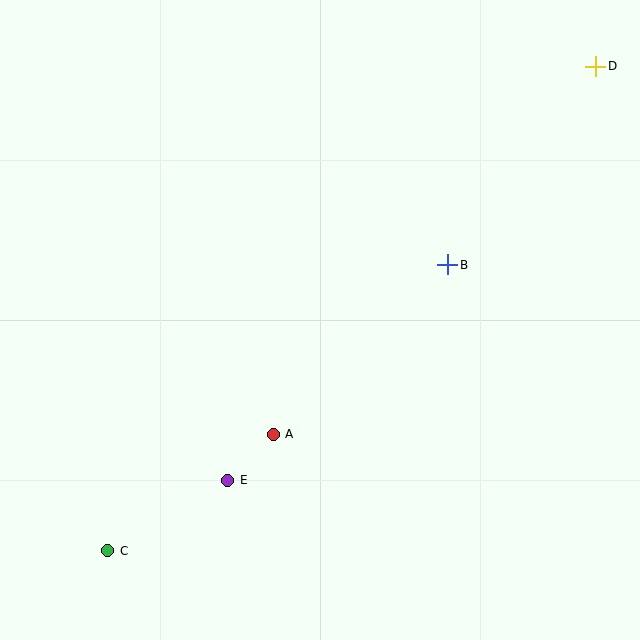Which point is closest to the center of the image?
Point A at (273, 434) is closest to the center.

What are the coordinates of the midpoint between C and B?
The midpoint between C and B is at (278, 408).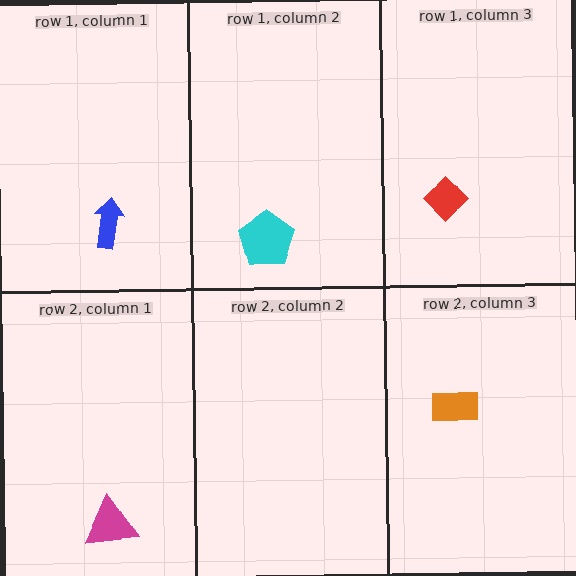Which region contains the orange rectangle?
The row 2, column 3 region.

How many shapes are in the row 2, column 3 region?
1.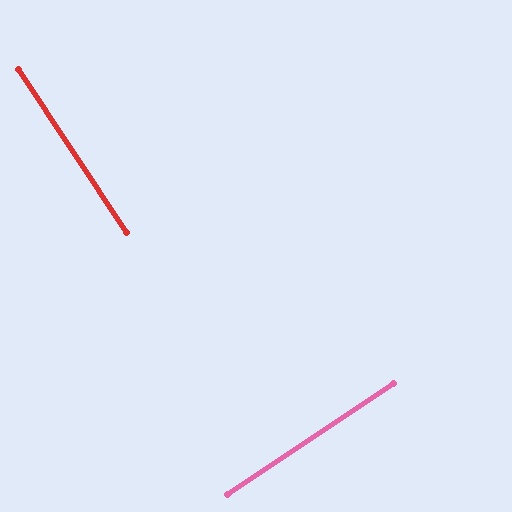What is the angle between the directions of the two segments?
Approximately 90 degrees.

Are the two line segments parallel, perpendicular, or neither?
Perpendicular — they meet at approximately 90°.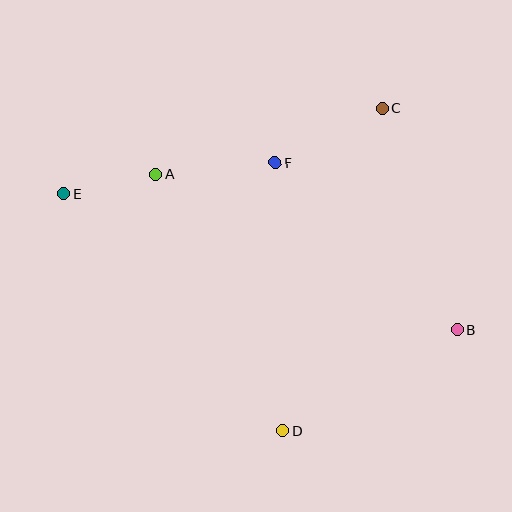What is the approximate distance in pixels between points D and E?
The distance between D and E is approximately 323 pixels.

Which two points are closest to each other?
Points A and E are closest to each other.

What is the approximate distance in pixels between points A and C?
The distance between A and C is approximately 237 pixels.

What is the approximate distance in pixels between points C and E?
The distance between C and E is approximately 330 pixels.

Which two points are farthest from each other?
Points B and E are farthest from each other.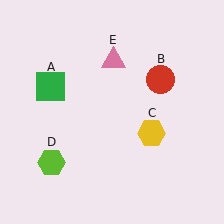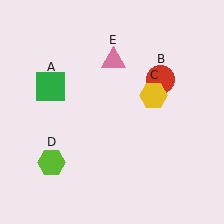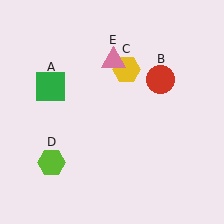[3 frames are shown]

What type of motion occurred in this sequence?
The yellow hexagon (object C) rotated counterclockwise around the center of the scene.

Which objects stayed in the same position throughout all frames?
Green square (object A) and red circle (object B) and lime hexagon (object D) and pink triangle (object E) remained stationary.